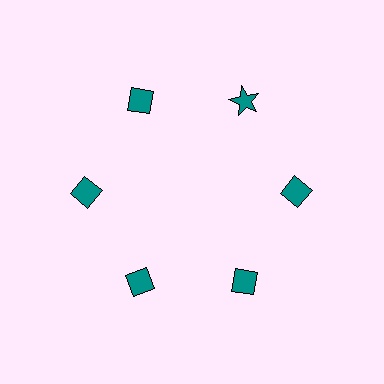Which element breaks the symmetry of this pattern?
The teal star at roughly the 1 o'clock position breaks the symmetry. All other shapes are teal diamonds.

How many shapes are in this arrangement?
There are 6 shapes arranged in a ring pattern.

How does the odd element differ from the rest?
It has a different shape: star instead of diamond.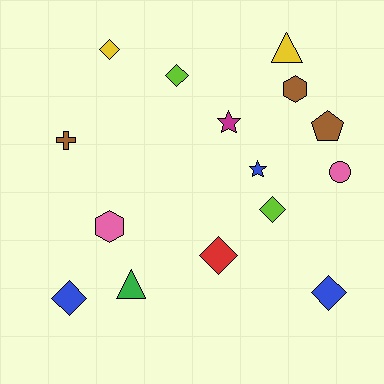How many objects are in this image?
There are 15 objects.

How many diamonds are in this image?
There are 6 diamonds.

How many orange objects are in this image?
There are no orange objects.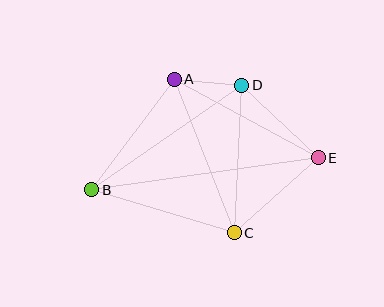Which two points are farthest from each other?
Points B and E are farthest from each other.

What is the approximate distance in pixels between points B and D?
The distance between B and D is approximately 183 pixels.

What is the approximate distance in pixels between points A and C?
The distance between A and C is approximately 165 pixels.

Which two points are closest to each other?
Points A and D are closest to each other.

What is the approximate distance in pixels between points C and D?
The distance between C and D is approximately 148 pixels.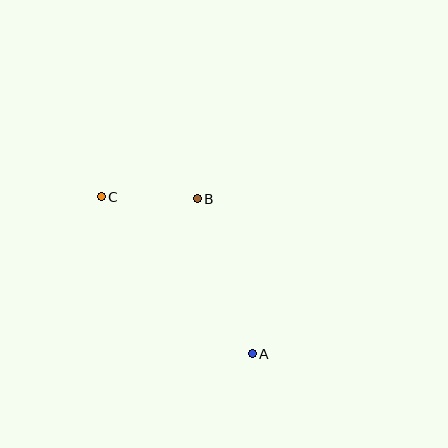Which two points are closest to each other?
Points B and C are closest to each other.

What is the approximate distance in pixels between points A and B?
The distance between A and B is approximately 165 pixels.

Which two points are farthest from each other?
Points A and C are farthest from each other.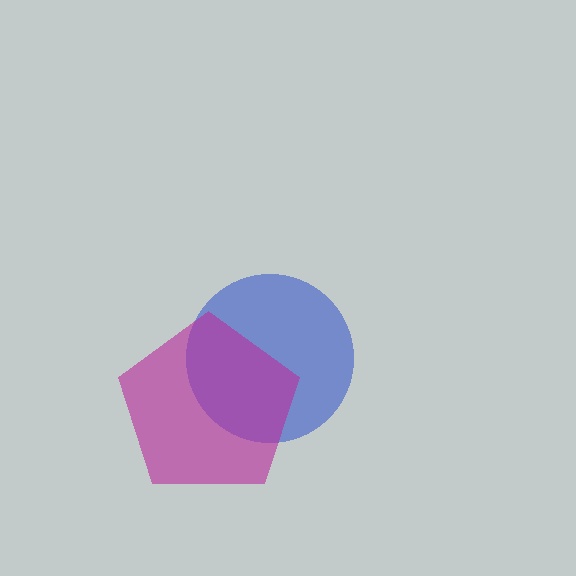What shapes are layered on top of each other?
The layered shapes are: a blue circle, a magenta pentagon.